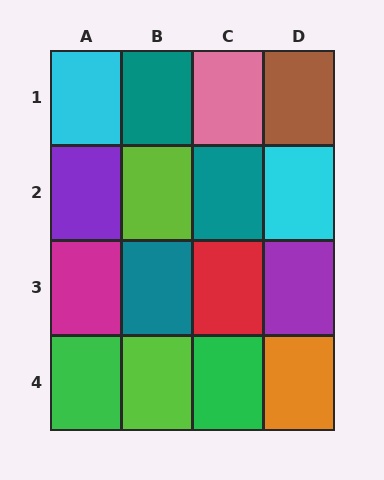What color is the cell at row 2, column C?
Teal.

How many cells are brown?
1 cell is brown.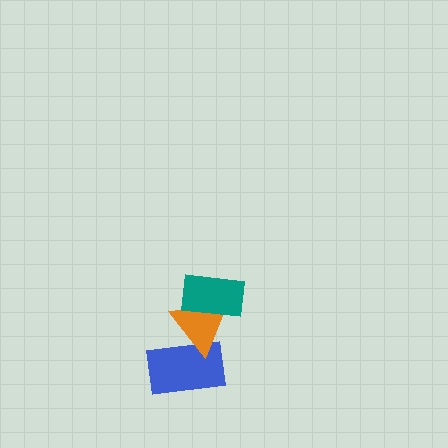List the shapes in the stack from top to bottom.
From top to bottom: the teal rectangle, the orange triangle, the blue rectangle.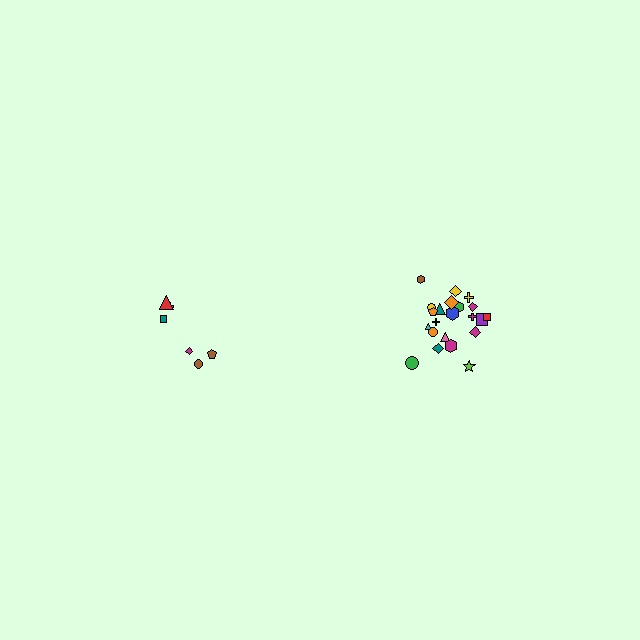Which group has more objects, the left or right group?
The right group.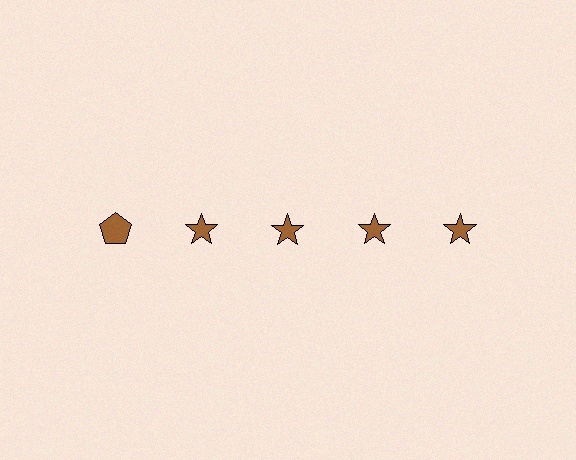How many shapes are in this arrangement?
There are 5 shapes arranged in a grid pattern.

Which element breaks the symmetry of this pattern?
The brown pentagon in the top row, leftmost column breaks the symmetry. All other shapes are brown stars.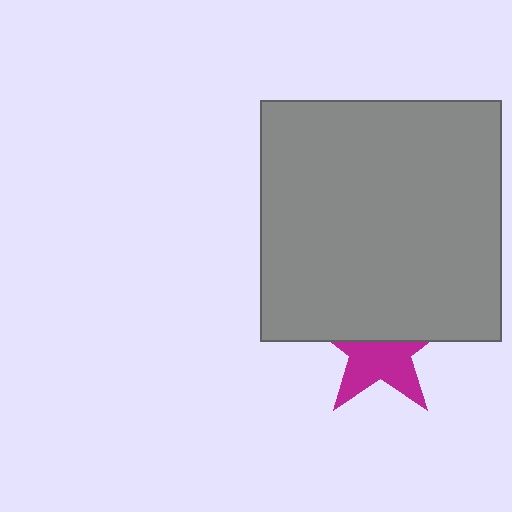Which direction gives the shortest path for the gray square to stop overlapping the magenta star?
Moving up gives the shortest separation.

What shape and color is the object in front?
The object in front is a gray square.